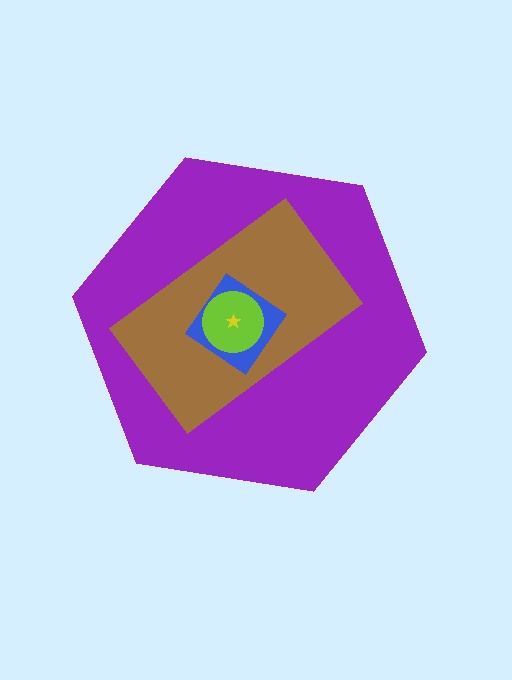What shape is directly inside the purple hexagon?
The brown rectangle.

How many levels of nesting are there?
5.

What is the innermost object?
The yellow star.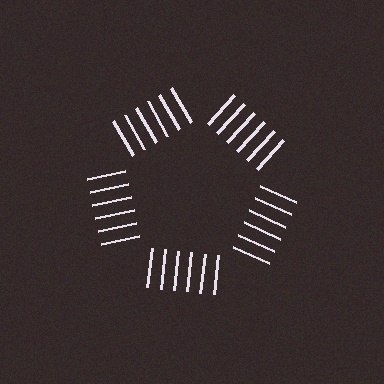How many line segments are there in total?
30 — 6 along each of the 5 edges.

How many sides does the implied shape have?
5 sides — the line-ends trace a pentagon.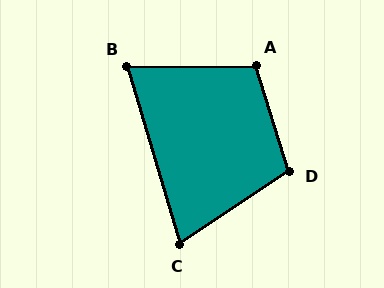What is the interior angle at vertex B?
Approximately 74 degrees (acute).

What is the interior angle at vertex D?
Approximately 106 degrees (obtuse).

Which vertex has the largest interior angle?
A, at approximately 107 degrees.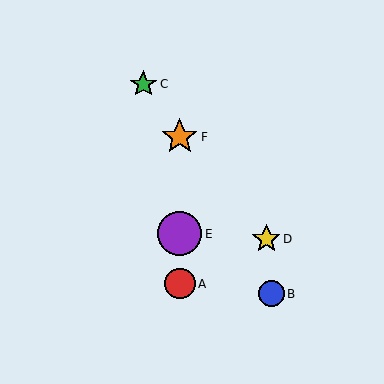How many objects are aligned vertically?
3 objects (A, E, F) are aligned vertically.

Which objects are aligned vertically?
Objects A, E, F are aligned vertically.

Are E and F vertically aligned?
Yes, both are at x≈180.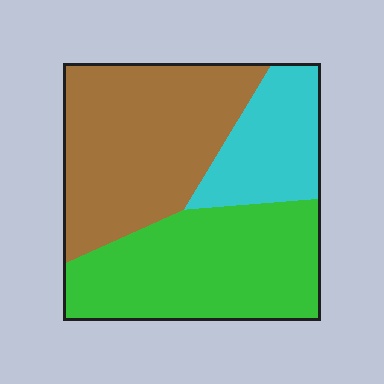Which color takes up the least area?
Cyan, at roughly 20%.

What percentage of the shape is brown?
Brown covers 41% of the shape.